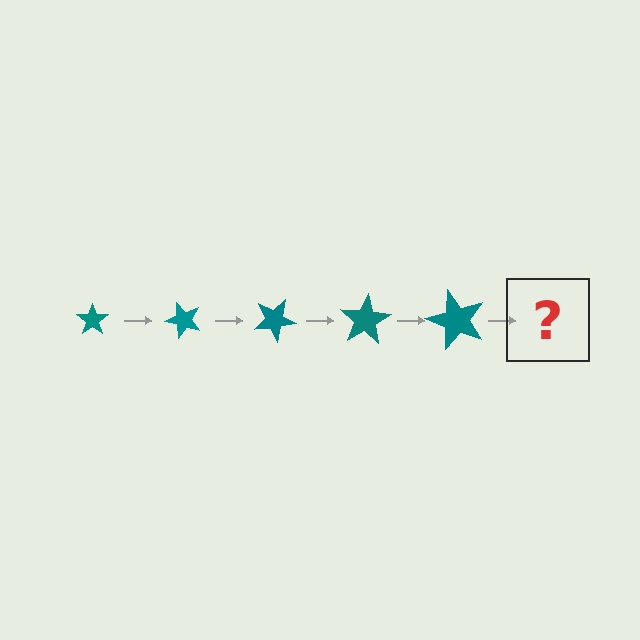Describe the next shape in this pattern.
It should be a star, larger than the previous one and rotated 250 degrees from the start.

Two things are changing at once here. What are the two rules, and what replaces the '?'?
The two rules are that the star grows larger each step and it rotates 50 degrees each step. The '?' should be a star, larger than the previous one and rotated 250 degrees from the start.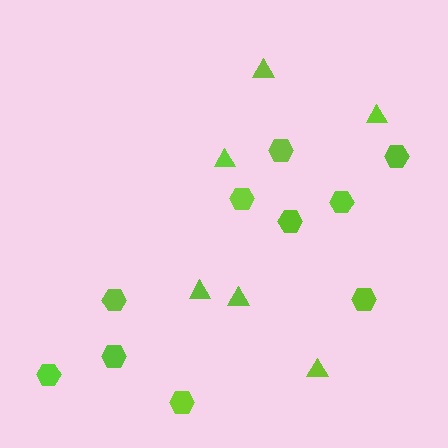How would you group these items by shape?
There are 2 groups: one group of triangles (6) and one group of hexagons (10).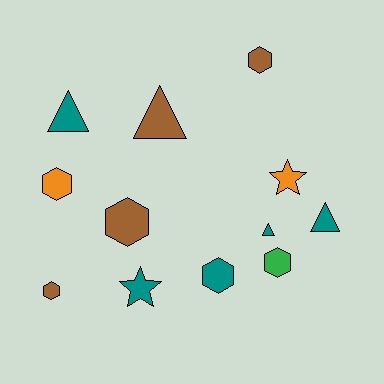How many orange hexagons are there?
There is 1 orange hexagon.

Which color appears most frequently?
Teal, with 5 objects.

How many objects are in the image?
There are 12 objects.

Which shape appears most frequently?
Hexagon, with 6 objects.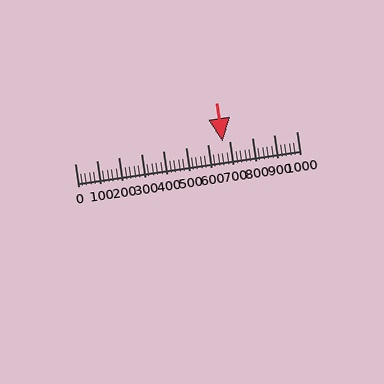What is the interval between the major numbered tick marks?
The major tick marks are spaced 100 units apart.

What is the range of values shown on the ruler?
The ruler shows values from 0 to 1000.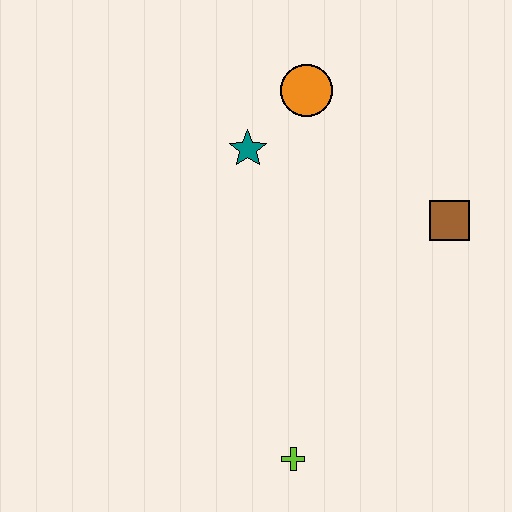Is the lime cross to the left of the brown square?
Yes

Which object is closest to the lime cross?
The brown square is closest to the lime cross.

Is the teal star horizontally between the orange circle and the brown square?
No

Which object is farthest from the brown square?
The lime cross is farthest from the brown square.